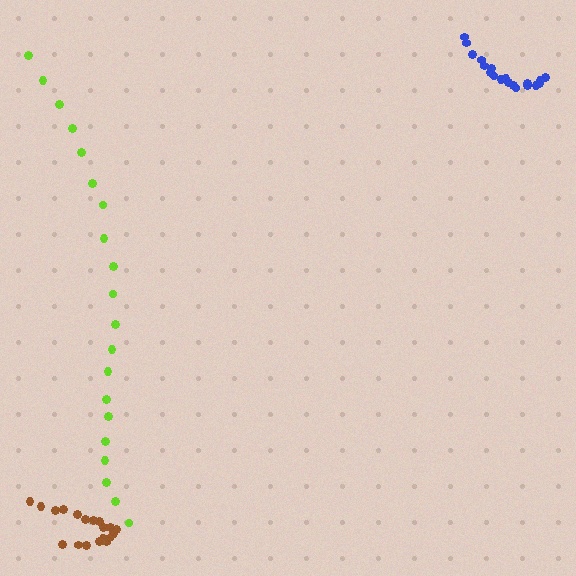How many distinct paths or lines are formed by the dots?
There are 3 distinct paths.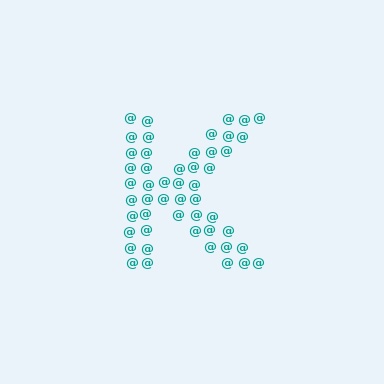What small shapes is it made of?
It is made of small at signs.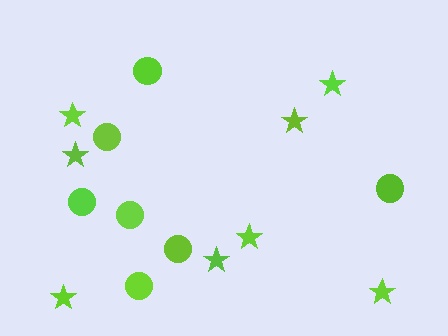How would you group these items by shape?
There are 2 groups: one group of circles (7) and one group of stars (8).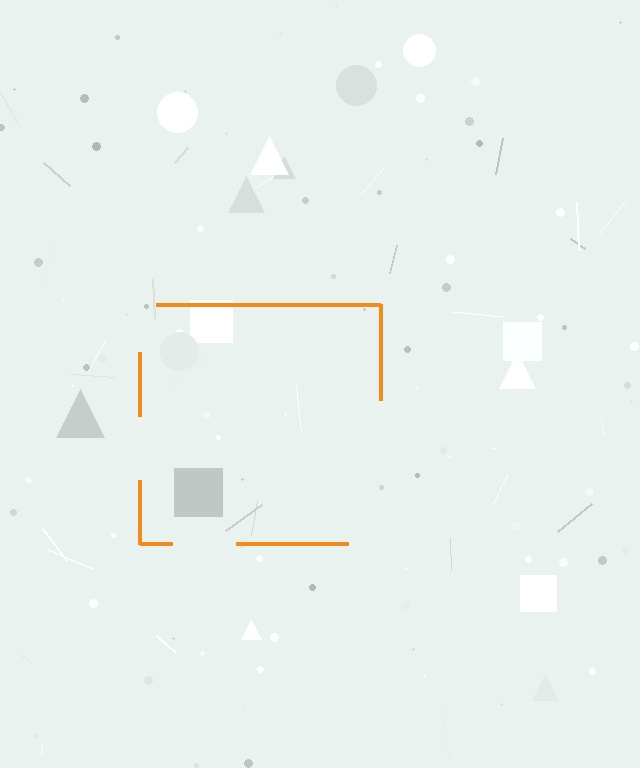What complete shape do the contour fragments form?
The contour fragments form a square.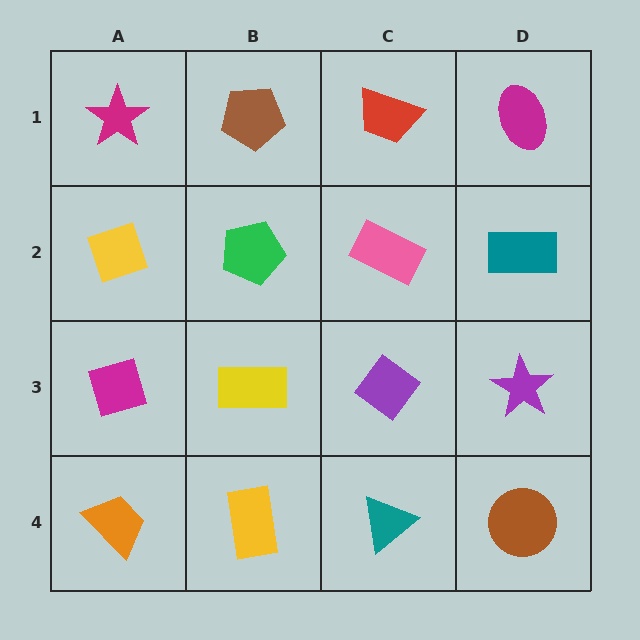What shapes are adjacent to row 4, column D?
A purple star (row 3, column D), a teal triangle (row 4, column C).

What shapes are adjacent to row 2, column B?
A brown pentagon (row 1, column B), a yellow rectangle (row 3, column B), a yellow diamond (row 2, column A), a pink rectangle (row 2, column C).